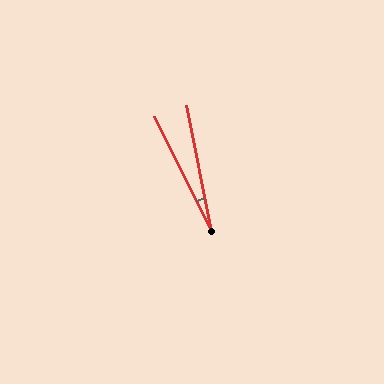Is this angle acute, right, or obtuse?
It is acute.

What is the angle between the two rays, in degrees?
Approximately 15 degrees.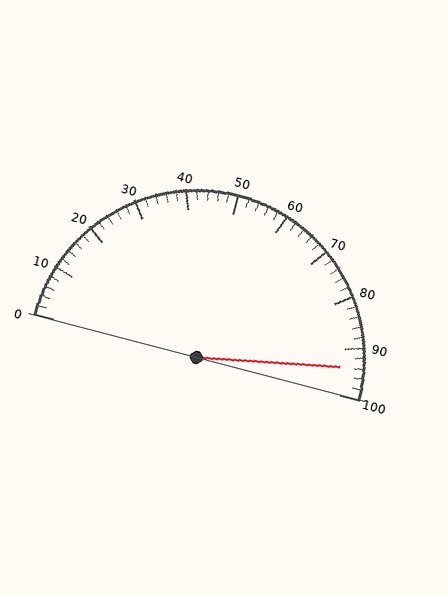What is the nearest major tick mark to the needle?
The nearest major tick mark is 90.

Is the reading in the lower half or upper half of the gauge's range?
The reading is in the upper half of the range (0 to 100).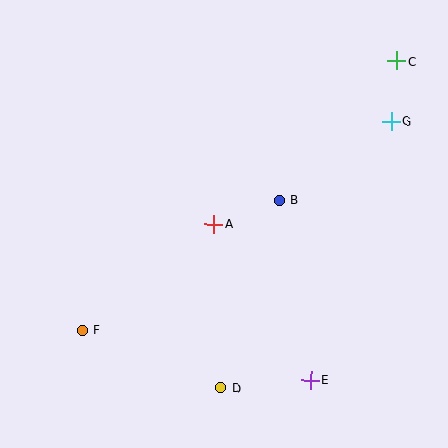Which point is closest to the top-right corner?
Point C is closest to the top-right corner.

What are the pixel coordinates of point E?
Point E is at (310, 380).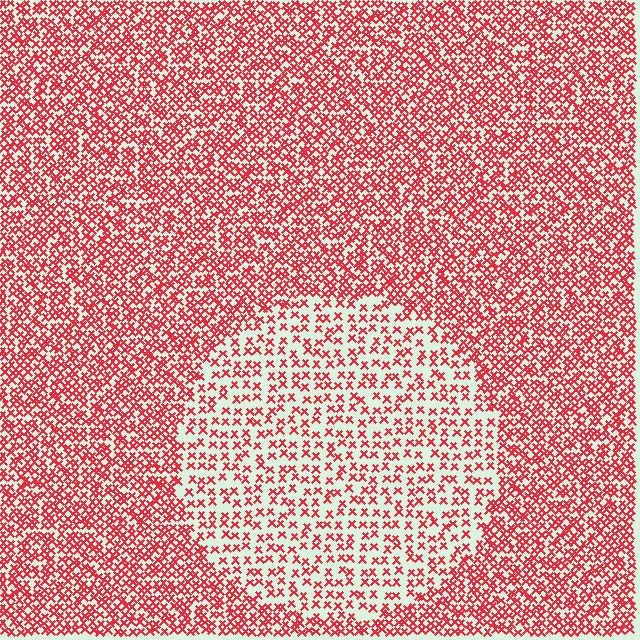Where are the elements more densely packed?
The elements are more densely packed outside the circle boundary.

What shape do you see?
I see a circle.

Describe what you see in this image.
The image contains small red elements arranged at two different densities. A circle-shaped region is visible where the elements are less densely packed than the surrounding area.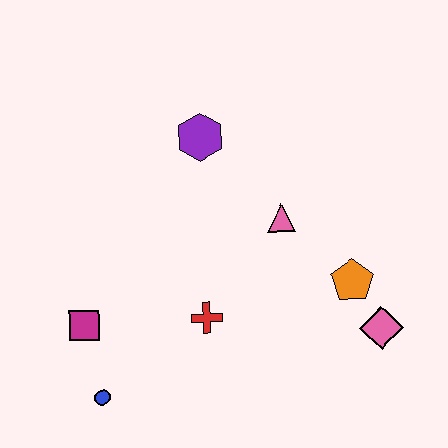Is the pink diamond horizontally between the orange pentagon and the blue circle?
No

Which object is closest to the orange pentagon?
The pink diamond is closest to the orange pentagon.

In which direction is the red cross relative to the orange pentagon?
The red cross is to the left of the orange pentagon.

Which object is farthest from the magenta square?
The pink diamond is farthest from the magenta square.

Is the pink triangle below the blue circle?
No